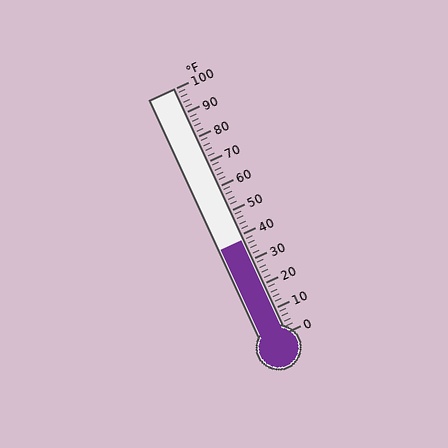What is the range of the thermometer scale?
The thermometer scale ranges from 0°F to 100°F.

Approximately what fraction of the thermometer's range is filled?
The thermometer is filled to approximately 40% of its range.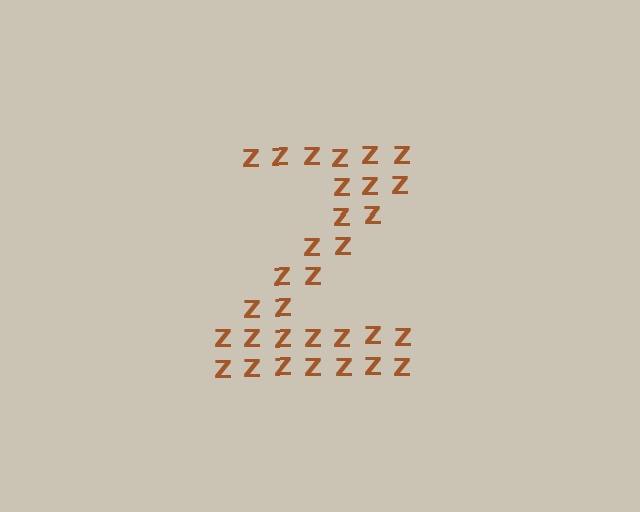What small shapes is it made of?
It is made of small letter Z's.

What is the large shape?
The large shape is the letter Z.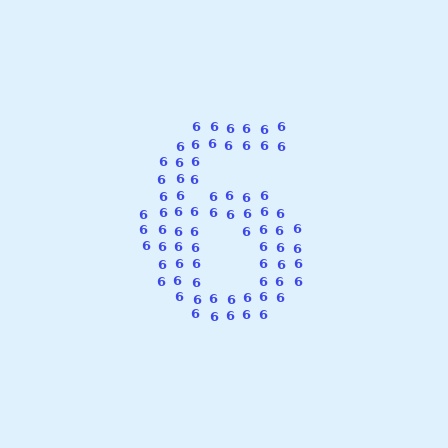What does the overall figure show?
The overall figure shows the digit 6.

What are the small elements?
The small elements are digit 6's.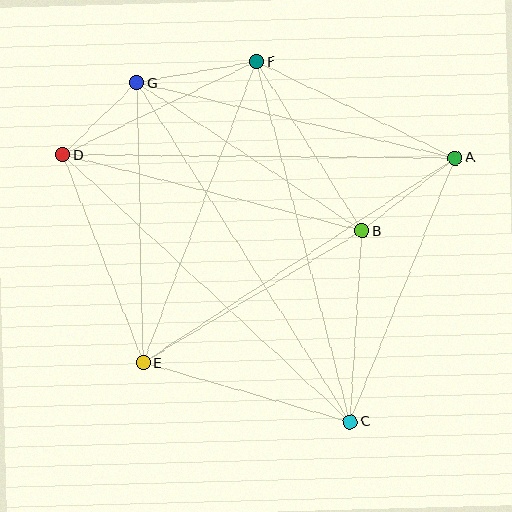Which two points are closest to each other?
Points D and G are closest to each other.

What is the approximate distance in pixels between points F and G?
The distance between F and G is approximately 121 pixels.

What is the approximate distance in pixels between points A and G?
The distance between A and G is approximately 327 pixels.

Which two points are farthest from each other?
Points C and G are farthest from each other.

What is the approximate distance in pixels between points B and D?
The distance between B and D is approximately 308 pixels.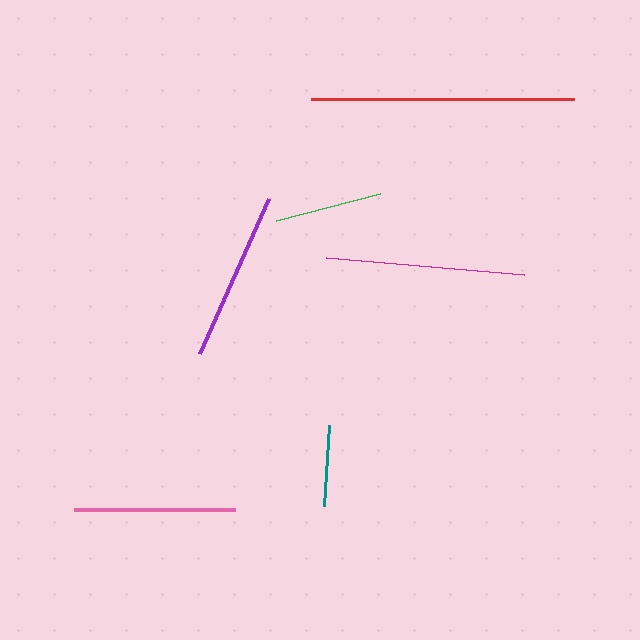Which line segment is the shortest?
The teal line is the shortest at approximately 82 pixels.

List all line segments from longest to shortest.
From longest to shortest: red, magenta, purple, pink, green, teal.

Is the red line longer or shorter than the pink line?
The red line is longer than the pink line.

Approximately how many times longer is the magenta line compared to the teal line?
The magenta line is approximately 2.4 times the length of the teal line.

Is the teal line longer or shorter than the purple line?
The purple line is longer than the teal line.